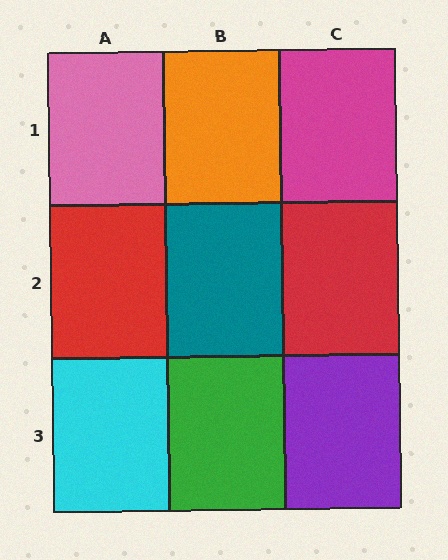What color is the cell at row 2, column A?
Red.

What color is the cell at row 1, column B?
Orange.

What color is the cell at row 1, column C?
Magenta.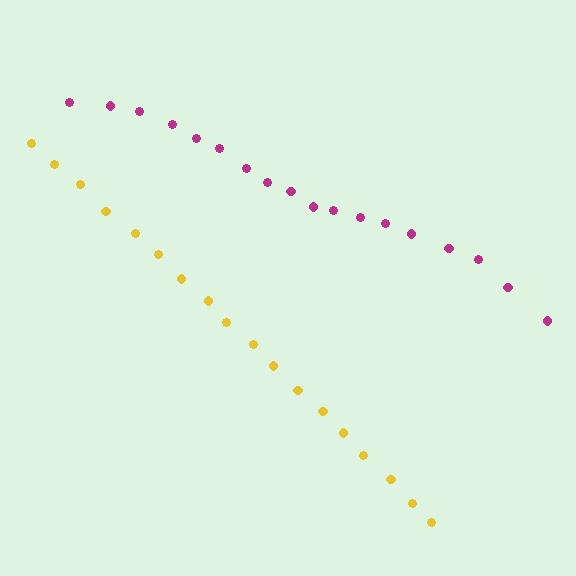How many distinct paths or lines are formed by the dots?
There are 2 distinct paths.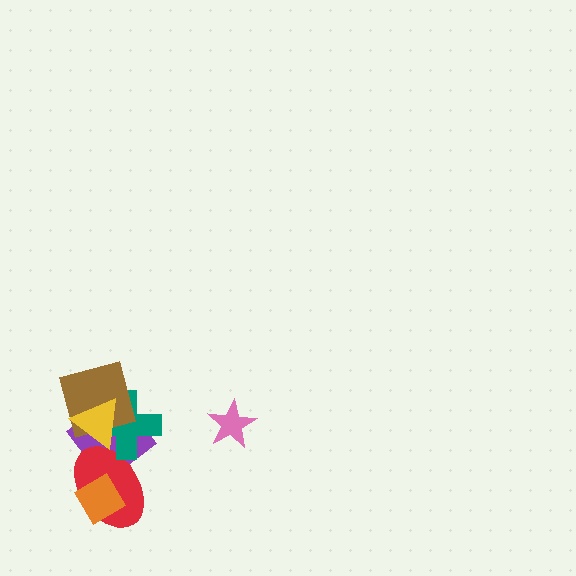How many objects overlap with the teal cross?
4 objects overlap with the teal cross.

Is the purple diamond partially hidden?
Yes, it is partially covered by another shape.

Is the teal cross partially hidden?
Yes, it is partially covered by another shape.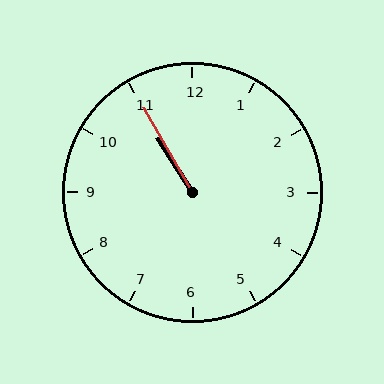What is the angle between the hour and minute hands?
Approximately 2 degrees.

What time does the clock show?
10:55.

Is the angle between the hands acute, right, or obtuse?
It is acute.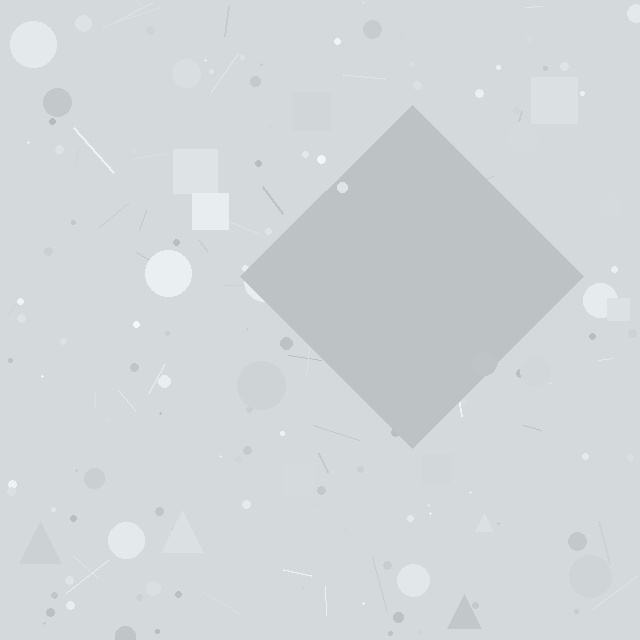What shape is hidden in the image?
A diamond is hidden in the image.